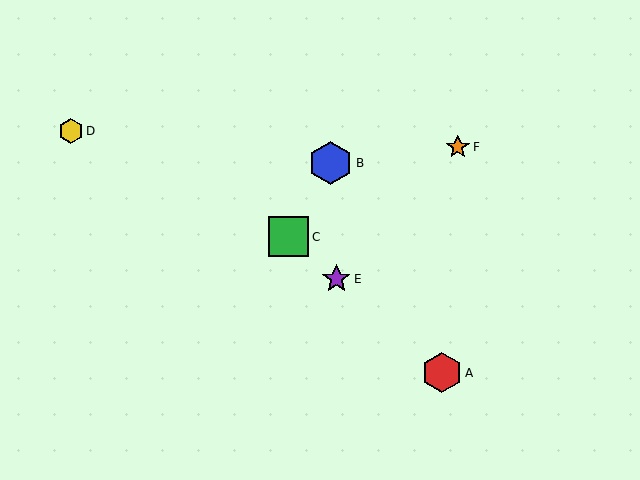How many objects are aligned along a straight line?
3 objects (A, C, E) are aligned along a straight line.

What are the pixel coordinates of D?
Object D is at (71, 131).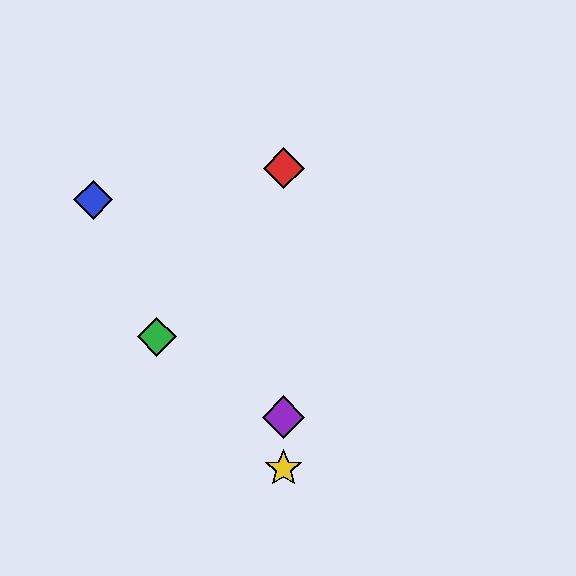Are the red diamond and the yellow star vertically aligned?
Yes, both are at x≈284.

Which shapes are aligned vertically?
The red diamond, the yellow star, the purple diamond are aligned vertically.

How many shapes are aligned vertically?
3 shapes (the red diamond, the yellow star, the purple diamond) are aligned vertically.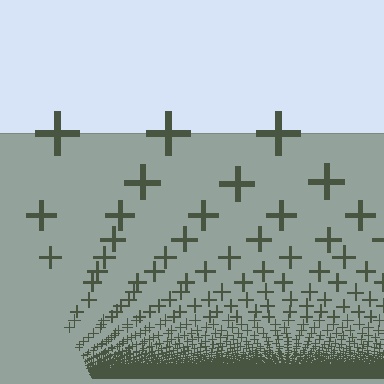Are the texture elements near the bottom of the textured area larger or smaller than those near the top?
Smaller. The gradient is inverted — elements near the bottom are smaller and denser.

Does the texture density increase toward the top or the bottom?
Density increases toward the bottom.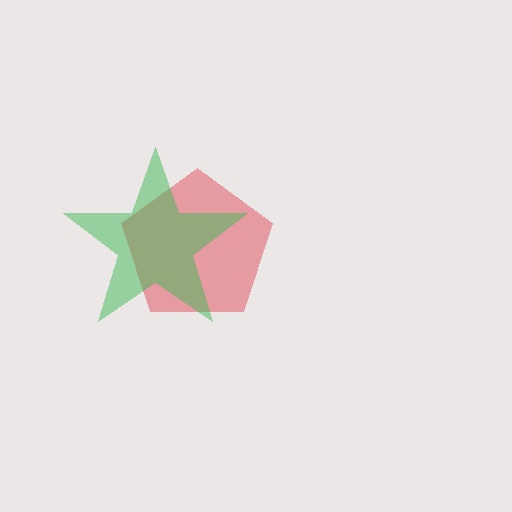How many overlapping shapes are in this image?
There are 2 overlapping shapes in the image.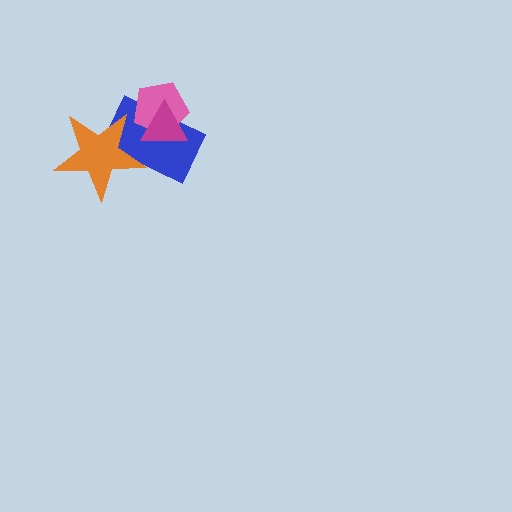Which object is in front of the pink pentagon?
The magenta triangle is in front of the pink pentagon.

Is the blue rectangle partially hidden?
Yes, it is partially covered by another shape.